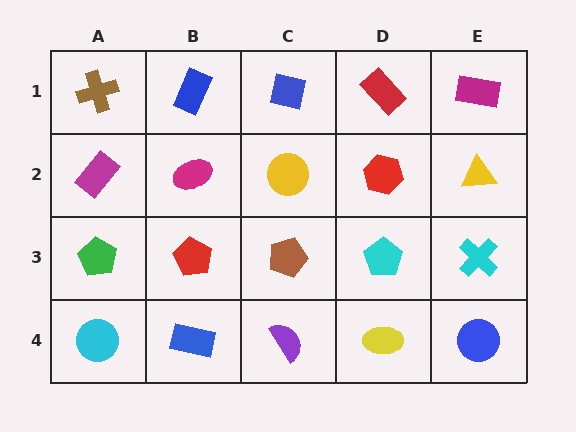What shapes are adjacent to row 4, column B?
A red pentagon (row 3, column B), a cyan circle (row 4, column A), a purple semicircle (row 4, column C).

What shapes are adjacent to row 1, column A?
A magenta rectangle (row 2, column A), a blue rectangle (row 1, column B).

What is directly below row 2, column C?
A brown pentagon.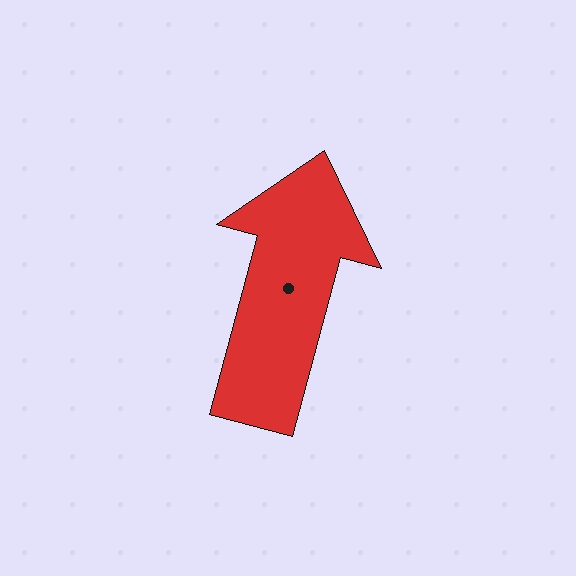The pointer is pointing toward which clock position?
Roughly 1 o'clock.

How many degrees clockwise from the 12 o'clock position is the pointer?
Approximately 15 degrees.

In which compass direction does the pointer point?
North.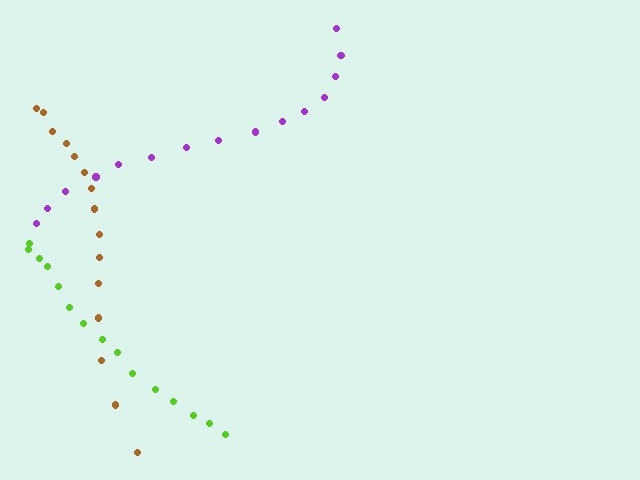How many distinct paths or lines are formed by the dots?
There are 3 distinct paths.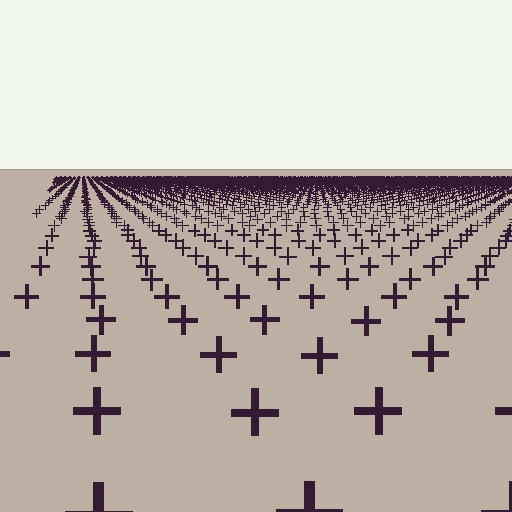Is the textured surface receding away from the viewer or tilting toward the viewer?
The surface is receding away from the viewer. Texture elements get smaller and denser toward the top.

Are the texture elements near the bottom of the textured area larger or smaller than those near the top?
Larger. Near the bottom, elements are closer to the viewer and appear at a bigger on-screen size.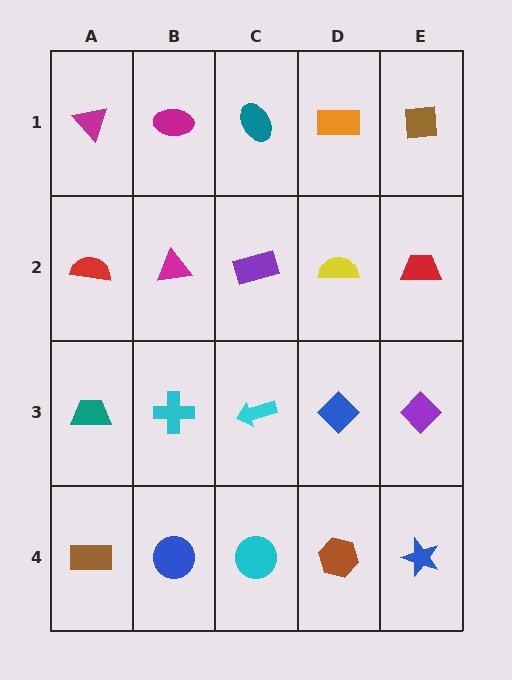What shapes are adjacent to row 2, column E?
A brown square (row 1, column E), a purple diamond (row 3, column E), a yellow semicircle (row 2, column D).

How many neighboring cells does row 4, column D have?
3.